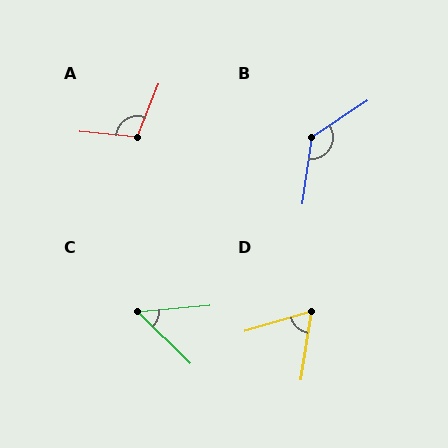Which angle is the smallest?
C, at approximately 50 degrees.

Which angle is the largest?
B, at approximately 132 degrees.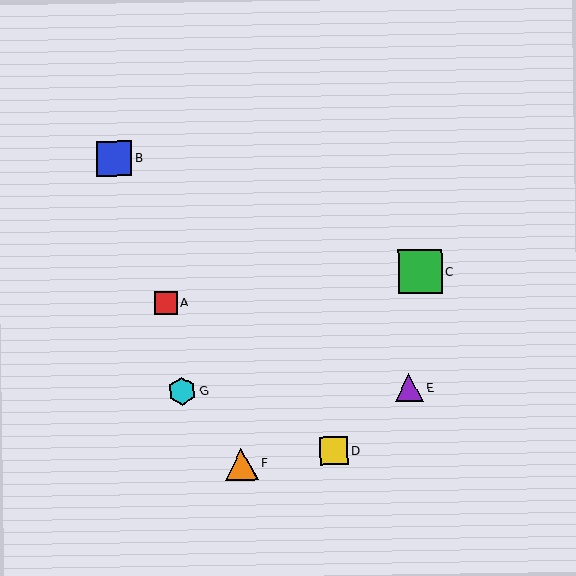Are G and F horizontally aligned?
No, G is at y≈391 and F is at y≈464.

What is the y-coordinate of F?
Object F is at y≈464.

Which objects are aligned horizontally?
Objects E, G are aligned horizontally.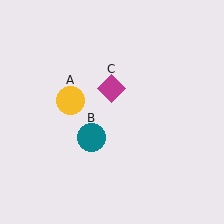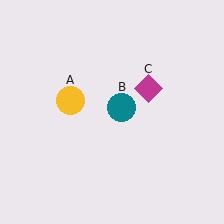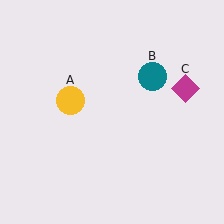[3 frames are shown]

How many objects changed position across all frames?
2 objects changed position: teal circle (object B), magenta diamond (object C).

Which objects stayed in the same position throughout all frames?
Yellow circle (object A) remained stationary.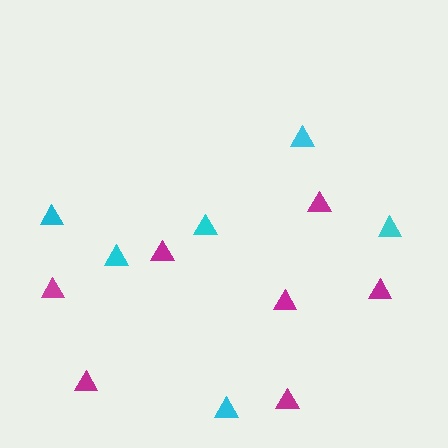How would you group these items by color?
There are 2 groups: one group of magenta triangles (7) and one group of cyan triangles (6).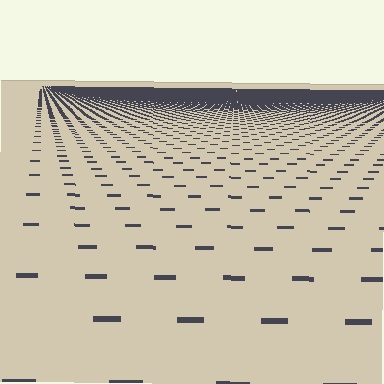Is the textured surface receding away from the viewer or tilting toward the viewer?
The surface is receding away from the viewer. Texture elements get smaller and denser toward the top.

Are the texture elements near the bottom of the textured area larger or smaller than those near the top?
Larger. Near the bottom, elements are closer to the viewer and appear at a bigger on-screen size.